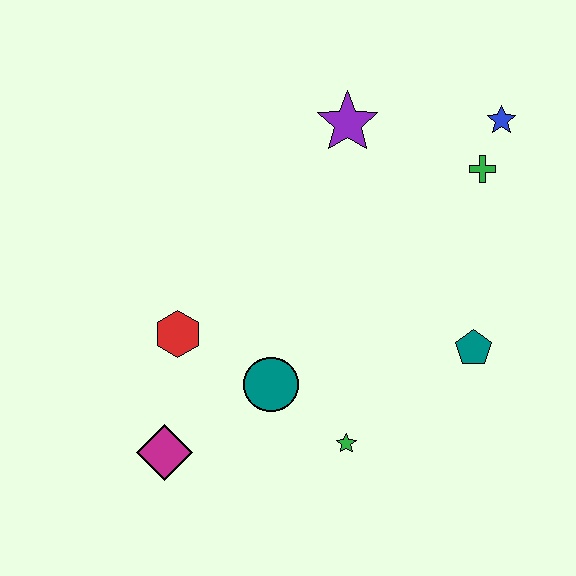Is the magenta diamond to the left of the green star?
Yes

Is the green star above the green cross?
No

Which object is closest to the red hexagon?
The teal circle is closest to the red hexagon.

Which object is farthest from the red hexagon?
The blue star is farthest from the red hexagon.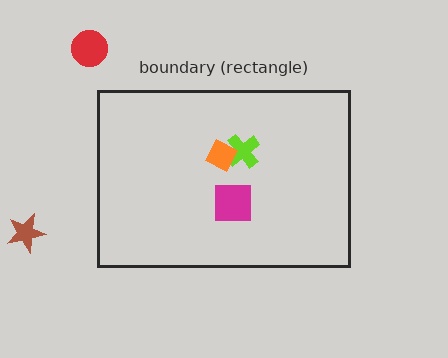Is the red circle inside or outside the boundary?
Outside.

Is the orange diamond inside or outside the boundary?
Inside.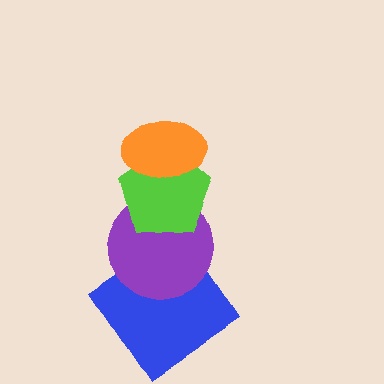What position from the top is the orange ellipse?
The orange ellipse is 1st from the top.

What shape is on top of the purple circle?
The lime pentagon is on top of the purple circle.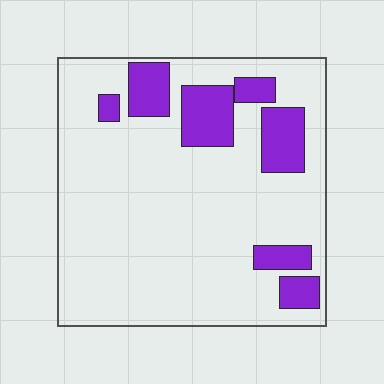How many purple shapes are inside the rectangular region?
7.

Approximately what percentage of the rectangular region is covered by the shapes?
Approximately 20%.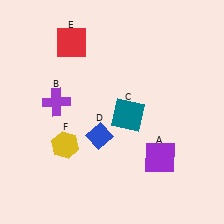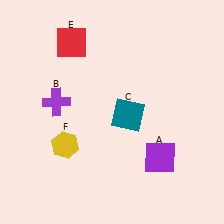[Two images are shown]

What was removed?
The blue diamond (D) was removed in Image 2.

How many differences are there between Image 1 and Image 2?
There is 1 difference between the two images.